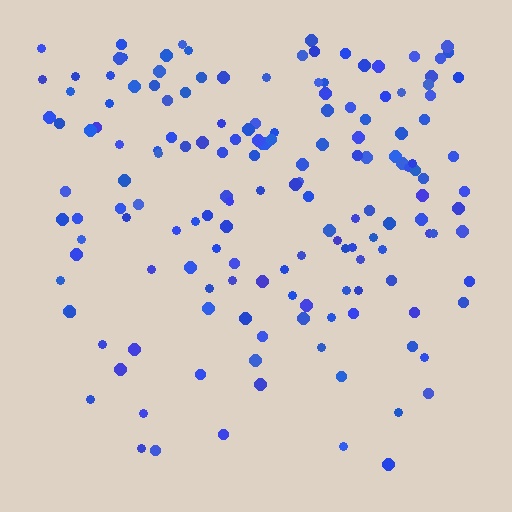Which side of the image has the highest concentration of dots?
The top.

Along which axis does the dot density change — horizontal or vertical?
Vertical.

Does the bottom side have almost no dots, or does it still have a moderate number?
Still a moderate number, just noticeably fewer than the top.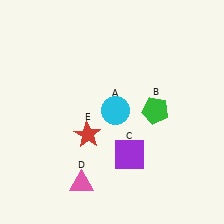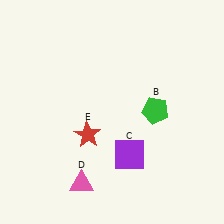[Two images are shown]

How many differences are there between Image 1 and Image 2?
There is 1 difference between the two images.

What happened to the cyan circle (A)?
The cyan circle (A) was removed in Image 2. It was in the top-right area of Image 1.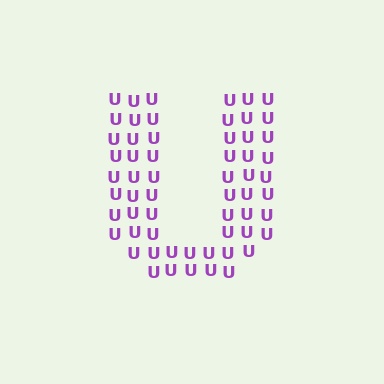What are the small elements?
The small elements are letter U's.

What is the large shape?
The large shape is the letter U.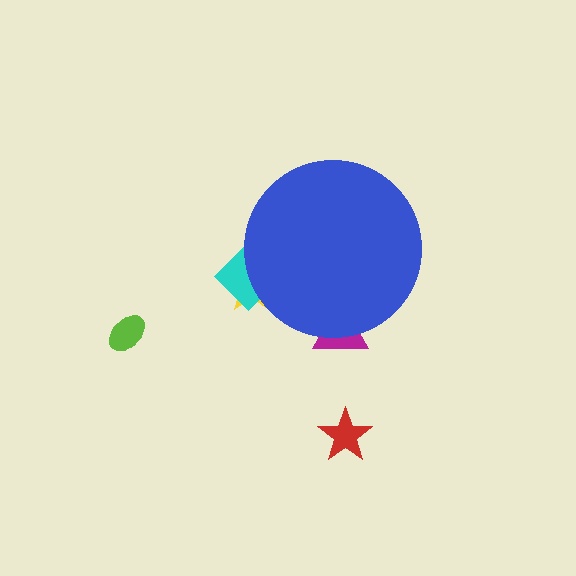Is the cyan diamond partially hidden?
Yes, the cyan diamond is partially hidden behind the blue circle.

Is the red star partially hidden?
No, the red star is fully visible.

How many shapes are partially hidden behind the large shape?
4 shapes are partially hidden.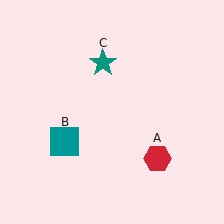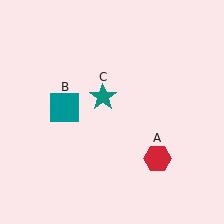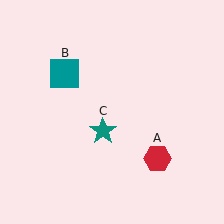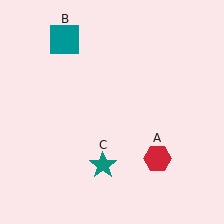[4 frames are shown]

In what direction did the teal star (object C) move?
The teal star (object C) moved down.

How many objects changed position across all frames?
2 objects changed position: teal square (object B), teal star (object C).